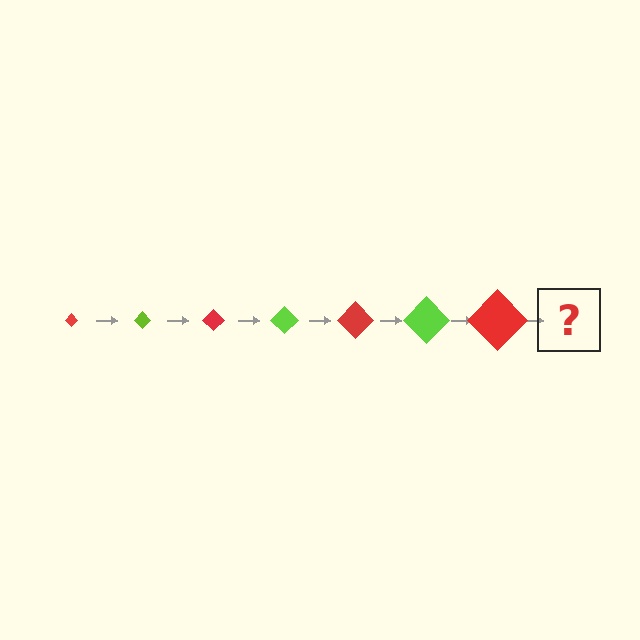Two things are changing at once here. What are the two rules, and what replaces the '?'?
The two rules are that the diamond grows larger each step and the color cycles through red and lime. The '?' should be a lime diamond, larger than the previous one.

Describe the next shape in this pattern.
It should be a lime diamond, larger than the previous one.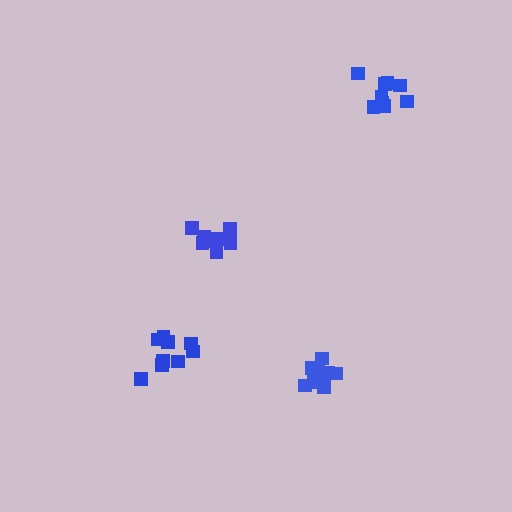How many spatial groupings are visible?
There are 4 spatial groupings.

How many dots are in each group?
Group 1: 9 dots, Group 2: 10 dots, Group 3: 8 dots, Group 4: 9 dots (36 total).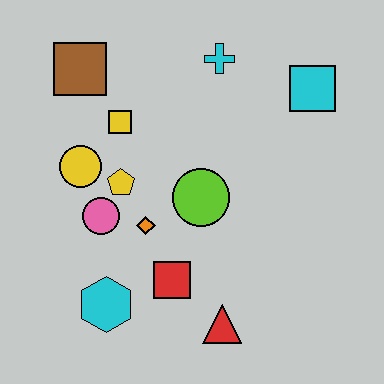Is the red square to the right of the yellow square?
Yes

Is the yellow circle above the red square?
Yes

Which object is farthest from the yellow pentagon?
The cyan square is farthest from the yellow pentagon.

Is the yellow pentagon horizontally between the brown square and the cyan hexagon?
No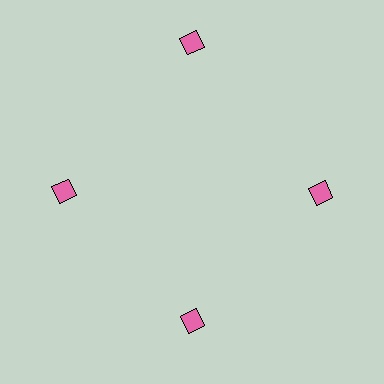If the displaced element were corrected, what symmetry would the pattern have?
It would have 4-fold rotational symmetry — the pattern would map onto itself every 90 degrees.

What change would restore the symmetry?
The symmetry would be restored by moving it inward, back onto the ring so that all 4 diamonds sit at equal angles and equal distance from the center.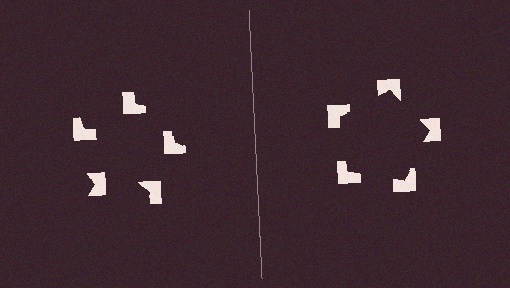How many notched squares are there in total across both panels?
10 — 5 on each side.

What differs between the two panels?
The notched squares are positioned identically on both sides; only the wedge orientations differ. On the right they align to a pentagon; on the left they are misaligned.